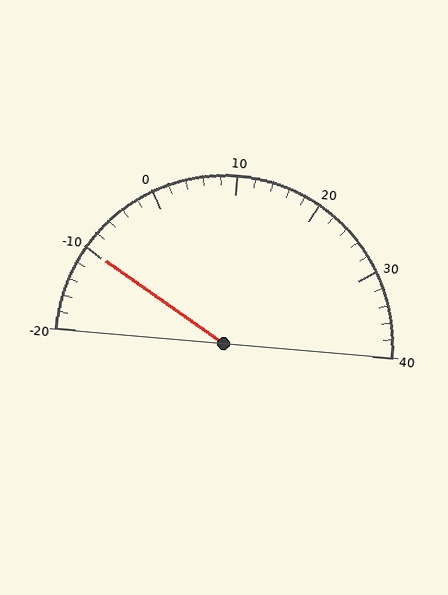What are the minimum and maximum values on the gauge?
The gauge ranges from -20 to 40.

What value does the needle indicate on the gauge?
The needle indicates approximately -10.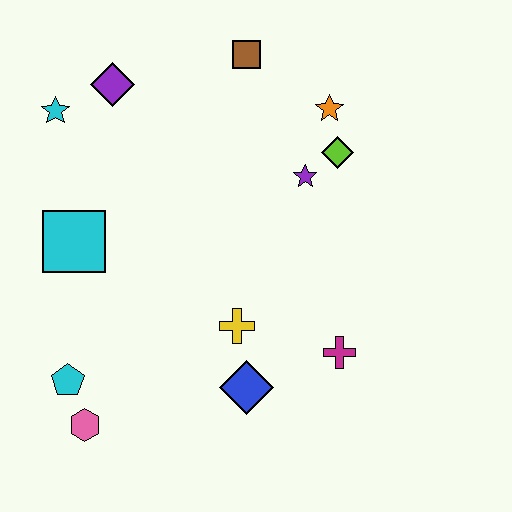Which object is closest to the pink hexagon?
The cyan pentagon is closest to the pink hexagon.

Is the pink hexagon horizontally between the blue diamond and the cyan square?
Yes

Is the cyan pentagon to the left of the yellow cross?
Yes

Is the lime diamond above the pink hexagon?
Yes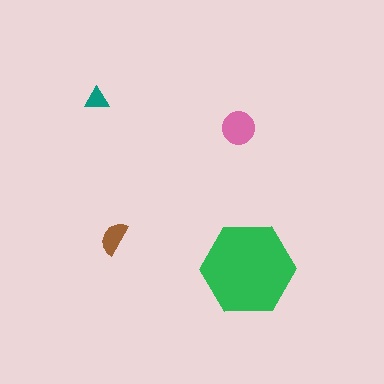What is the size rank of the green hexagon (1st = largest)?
1st.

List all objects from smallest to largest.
The teal triangle, the brown semicircle, the pink circle, the green hexagon.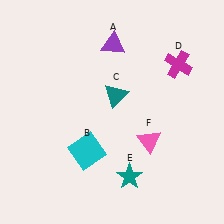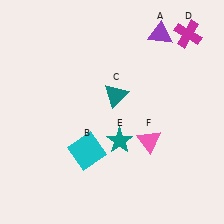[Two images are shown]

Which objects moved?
The objects that moved are: the purple triangle (A), the magenta cross (D), the teal star (E).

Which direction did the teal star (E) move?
The teal star (E) moved up.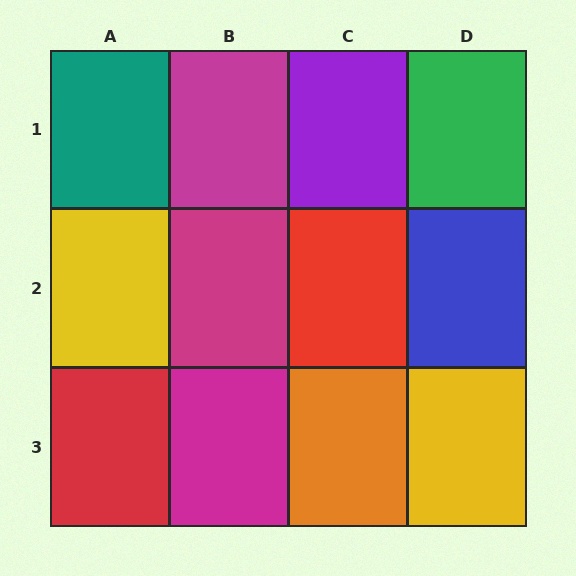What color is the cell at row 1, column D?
Green.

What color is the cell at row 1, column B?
Magenta.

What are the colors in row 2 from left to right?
Yellow, magenta, red, blue.